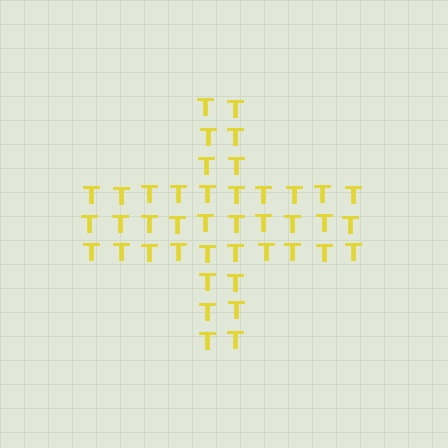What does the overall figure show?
The overall figure shows a cross.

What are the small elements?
The small elements are letter T's.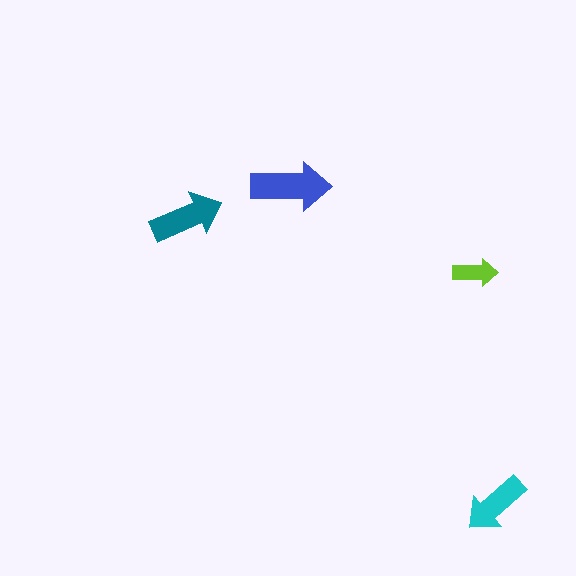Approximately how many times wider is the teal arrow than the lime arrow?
About 1.5 times wider.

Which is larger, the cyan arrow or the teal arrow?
The teal one.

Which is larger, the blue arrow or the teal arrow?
The blue one.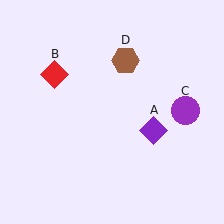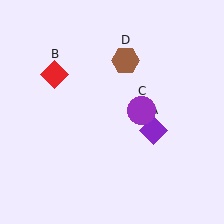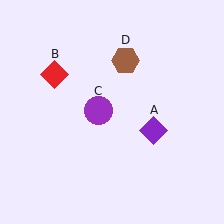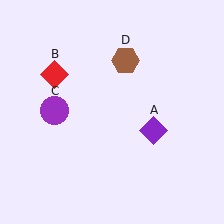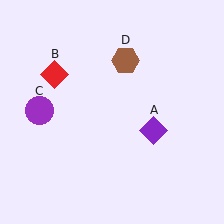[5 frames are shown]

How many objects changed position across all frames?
1 object changed position: purple circle (object C).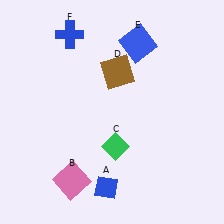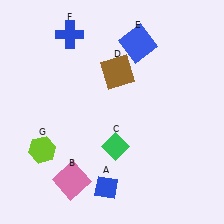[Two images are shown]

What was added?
A lime hexagon (G) was added in Image 2.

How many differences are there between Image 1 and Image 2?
There is 1 difference between the two images.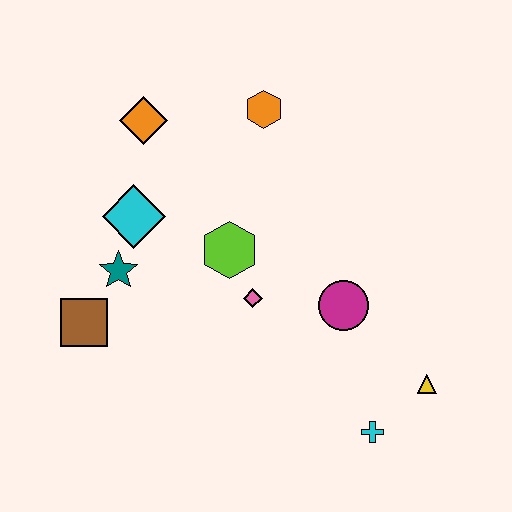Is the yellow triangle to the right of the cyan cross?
Yes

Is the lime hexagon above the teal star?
Yes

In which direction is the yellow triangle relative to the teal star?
The yellow triangle is to the right of the teal star.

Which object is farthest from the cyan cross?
The orange diamond is farthest from the cyan cross.